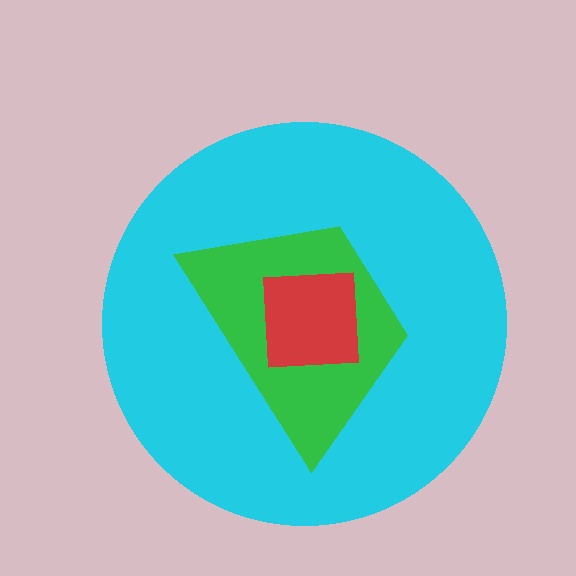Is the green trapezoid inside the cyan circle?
Yes.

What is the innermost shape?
The red square.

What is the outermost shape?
The cyan circle.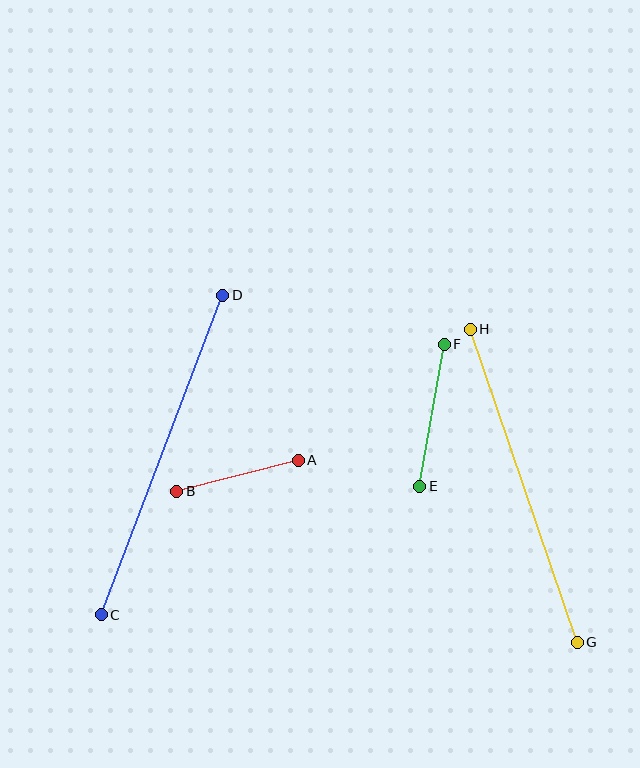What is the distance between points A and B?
The distance is approximately 125 pixels.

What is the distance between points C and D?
The distance is approximately 342 pixels.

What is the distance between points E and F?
The distance is approximately 144 pixels.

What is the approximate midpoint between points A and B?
The midpoint is at approximately (237, 476) pixels.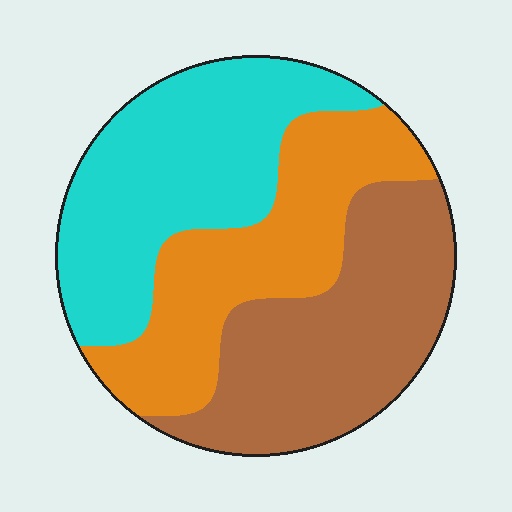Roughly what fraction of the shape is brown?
Brown covers around 35% of the shape.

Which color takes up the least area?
Orange, at roughly 30%.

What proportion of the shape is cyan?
Cyan covers about 35% of the shape.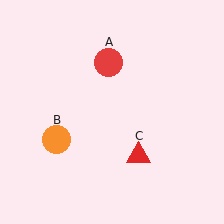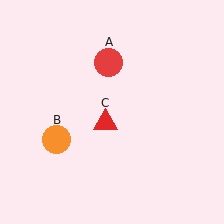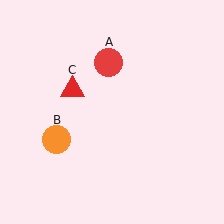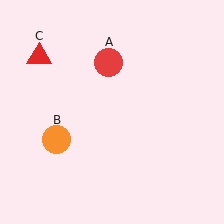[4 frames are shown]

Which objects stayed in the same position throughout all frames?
Red circle (object A) and orange circle (object B) remained stationary.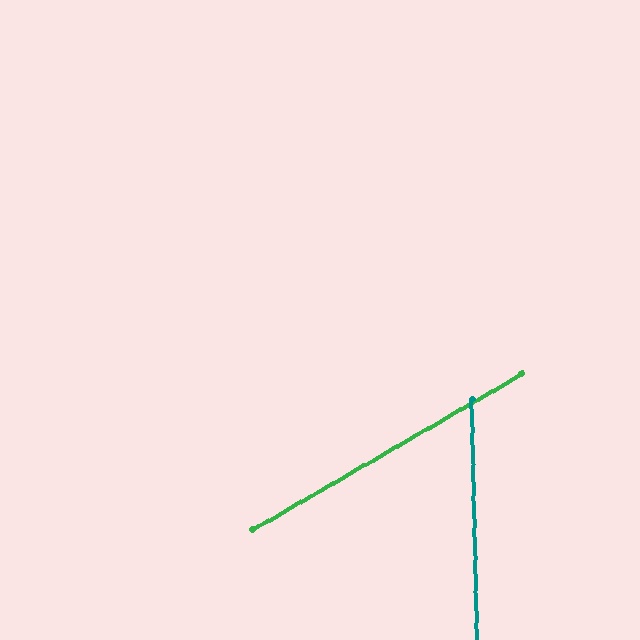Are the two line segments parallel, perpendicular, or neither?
Neither parallel nor perpendicular — they differ by about 61°.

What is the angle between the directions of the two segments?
Approximately 61 degrees.